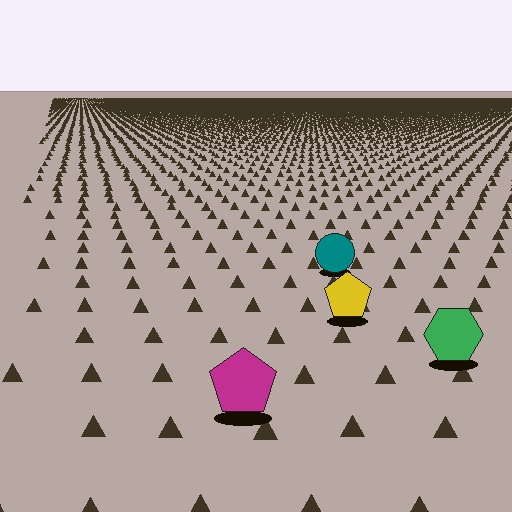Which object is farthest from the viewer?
The teal circle is farthest from the viewer. It appears smaller and the ground texture around it is denser.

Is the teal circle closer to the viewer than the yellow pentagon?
No. The yellow pentagon is closer — you can tell from the texture gradient: the ground texture is coarser near it.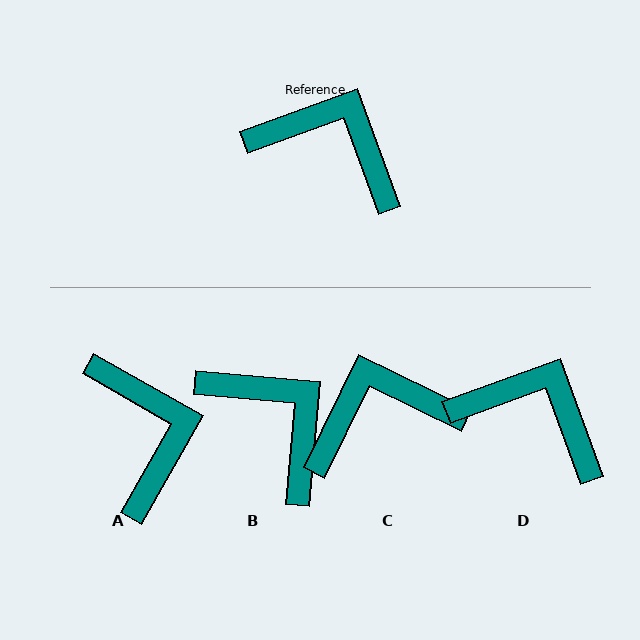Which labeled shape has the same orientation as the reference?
D.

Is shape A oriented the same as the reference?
No, it is off by about 50 degrees.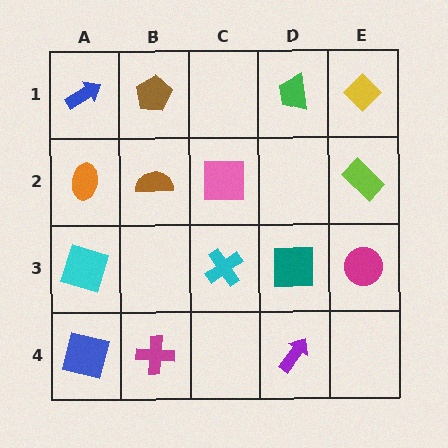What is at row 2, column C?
A pink square.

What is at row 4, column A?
A blue square.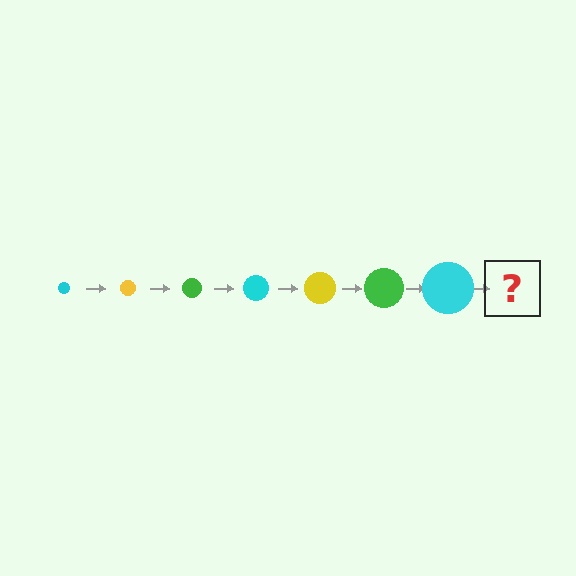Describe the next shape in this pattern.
It should be a yellow circle, larger than the previous one.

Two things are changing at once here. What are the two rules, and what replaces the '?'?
The two rules are that the circle grows larger each step and the color cycles through cyan, yellow, and green. The '?' should be a yellow circle, larger than the previous one.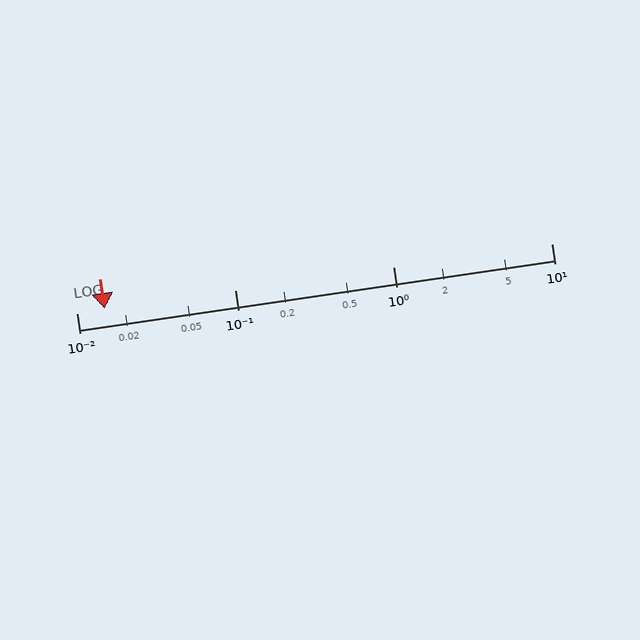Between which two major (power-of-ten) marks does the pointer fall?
The pointer is between 0.01 and 0.1.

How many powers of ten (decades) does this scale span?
The scale spans 3 decades, from 0.01 to 10.